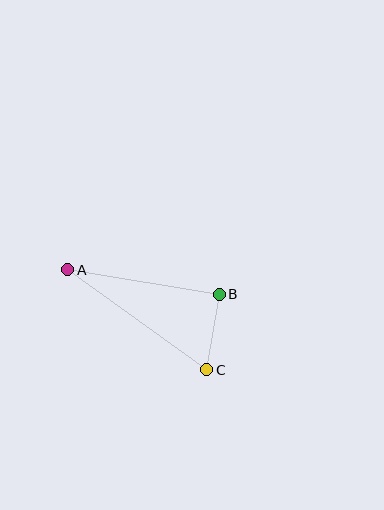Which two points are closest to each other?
Points B and C are closest to each other.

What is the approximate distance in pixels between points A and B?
The distance between A and B is approximately 153 pixels.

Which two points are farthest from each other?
Points A and C are farthest from each other.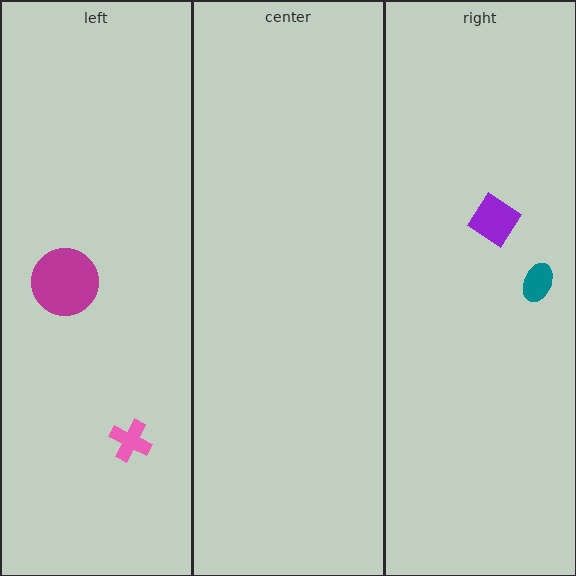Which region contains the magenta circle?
The left region.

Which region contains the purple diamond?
The right region.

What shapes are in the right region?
The teal ellipse, the purple diamond.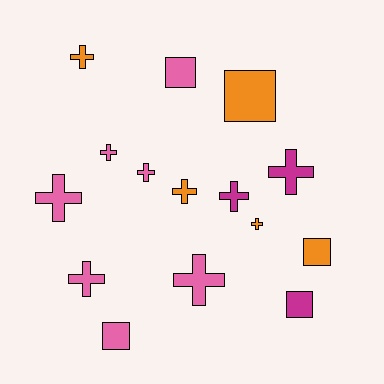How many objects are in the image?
There are 15 objects.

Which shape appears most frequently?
Cross, with 10 objects.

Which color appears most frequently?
Pink, with 7 objects.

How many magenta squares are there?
There is 1 magenta square.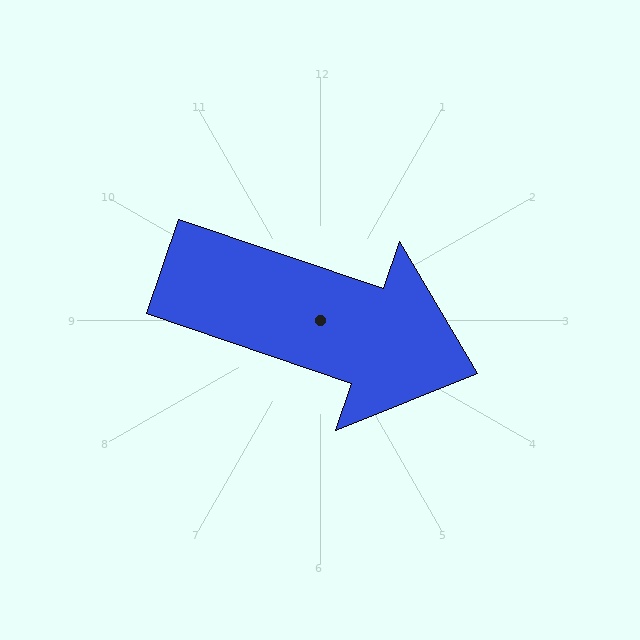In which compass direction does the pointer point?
East.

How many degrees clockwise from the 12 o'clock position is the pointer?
Approximately 109 degrees.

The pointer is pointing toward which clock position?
Roughly 4 o'clock.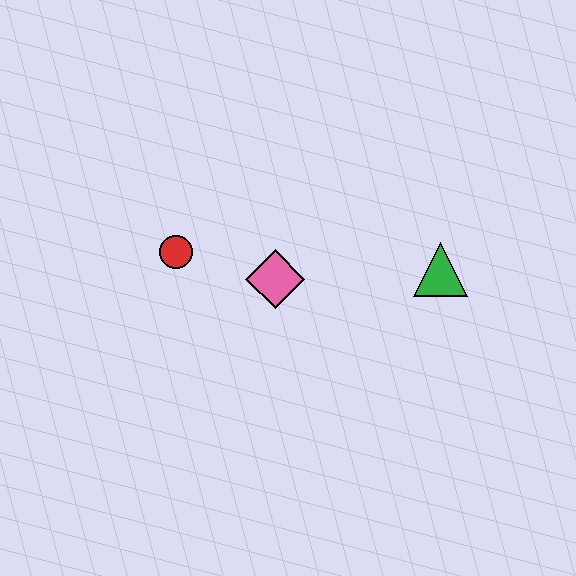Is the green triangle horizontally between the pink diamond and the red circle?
No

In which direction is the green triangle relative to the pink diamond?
The green triangle is to the right of the pink diamond.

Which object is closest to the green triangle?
The pink diamond is closest to the green triangle.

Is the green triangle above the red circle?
No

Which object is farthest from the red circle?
The green triangle is farthest from the red circle.